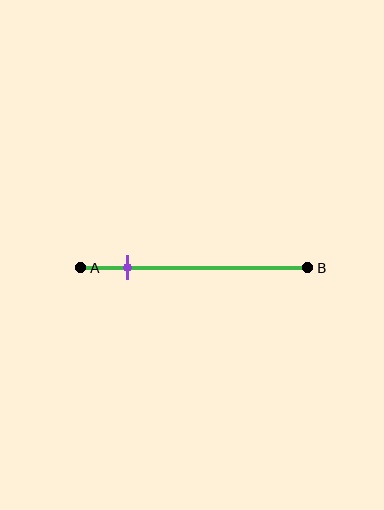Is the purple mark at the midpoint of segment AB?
No, the mark is at about 20% from A, not at the 50% midpoint.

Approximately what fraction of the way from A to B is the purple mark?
The purple mark is approximately 20% of the way from A to B.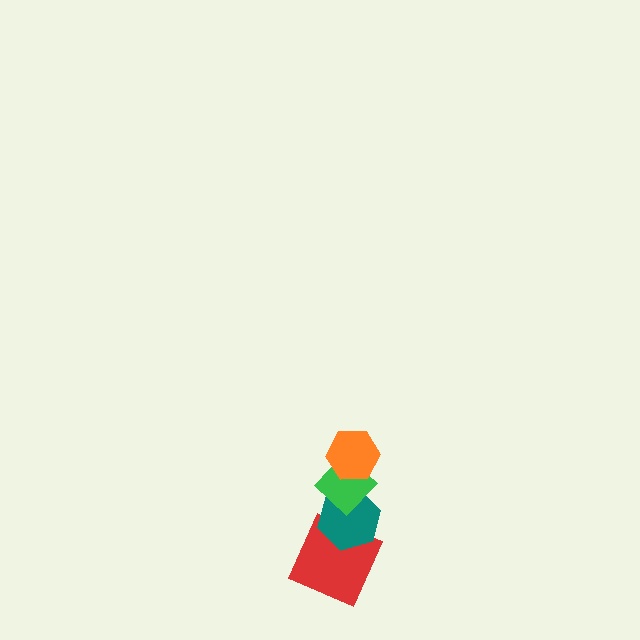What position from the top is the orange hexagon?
The orange hexagon is 1st from the top.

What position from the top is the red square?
The red square is 4th from the top.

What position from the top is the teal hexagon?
The teal hexagon is 3rd from the top.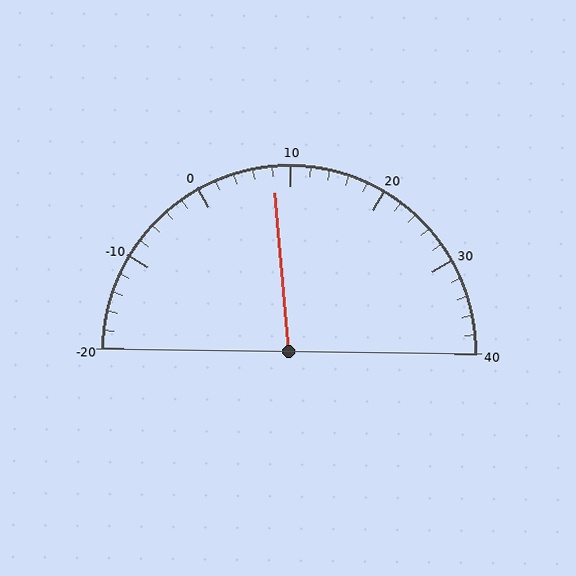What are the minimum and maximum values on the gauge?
The gauge ranges from -20 to 40.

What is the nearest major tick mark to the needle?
The nearest major tick mark is 10.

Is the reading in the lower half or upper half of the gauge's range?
The reading is in the lower half of the range (-20 to 40).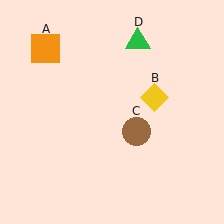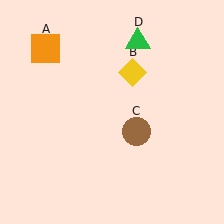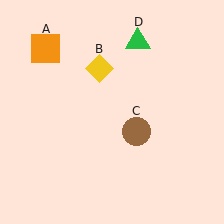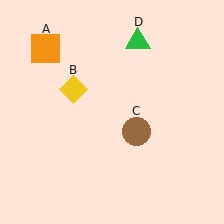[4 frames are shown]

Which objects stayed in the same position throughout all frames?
Orange square (object A) and brown circle (object C) and green triangle (object D) remained stationary.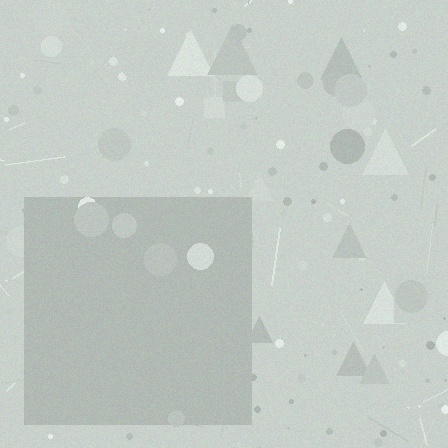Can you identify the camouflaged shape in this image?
The camouflaged shape is a square.